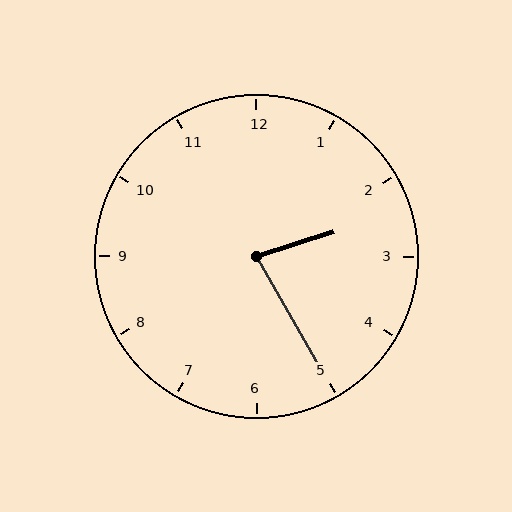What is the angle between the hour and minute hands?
Approximately 78 degrees.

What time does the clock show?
2:25.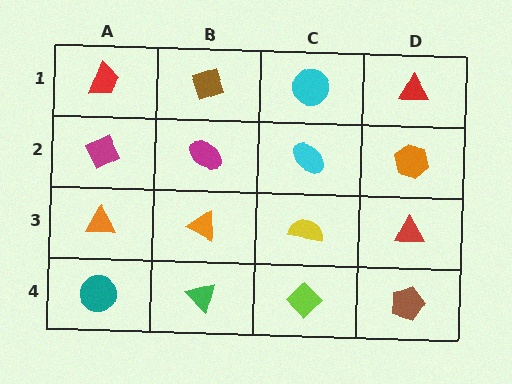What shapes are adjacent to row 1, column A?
A magenta diamond (row 2, column A), a brown diamond (row 1, column B).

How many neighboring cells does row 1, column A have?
2.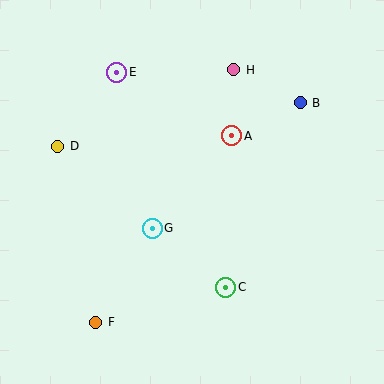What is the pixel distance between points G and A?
The distance between G and A is 122 pixels.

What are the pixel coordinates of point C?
Point C is at (226, 287).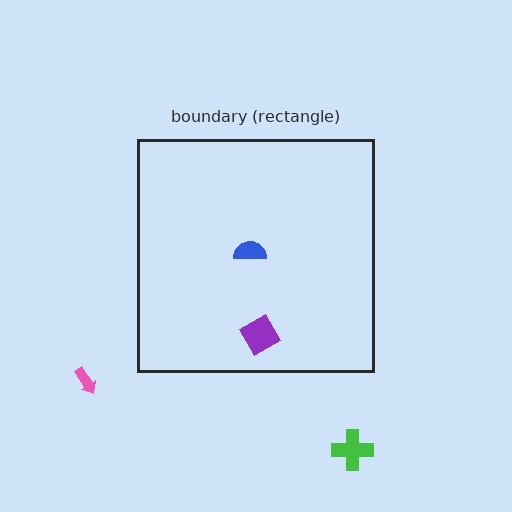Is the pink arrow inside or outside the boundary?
Outside.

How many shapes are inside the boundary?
2 inside, 2 outside.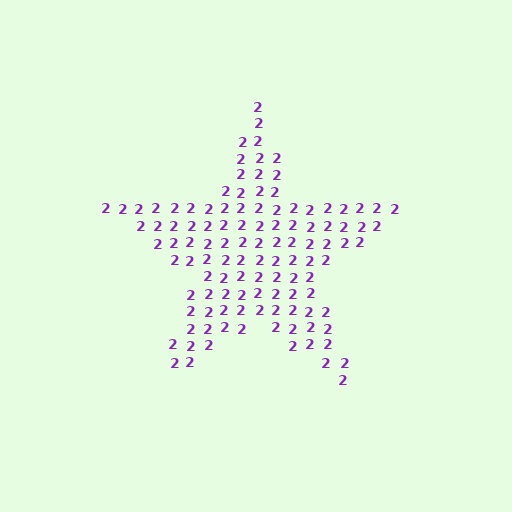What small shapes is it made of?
It is made of small digit 2's.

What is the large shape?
The large shape is a star.